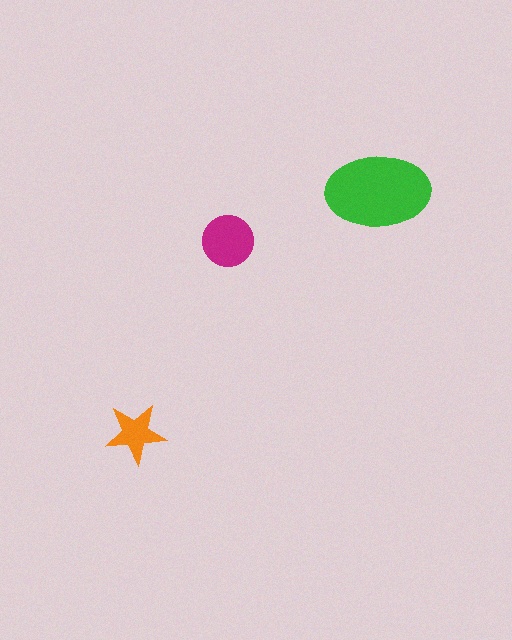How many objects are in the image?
There are 3 objects in the image.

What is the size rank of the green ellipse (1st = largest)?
1st.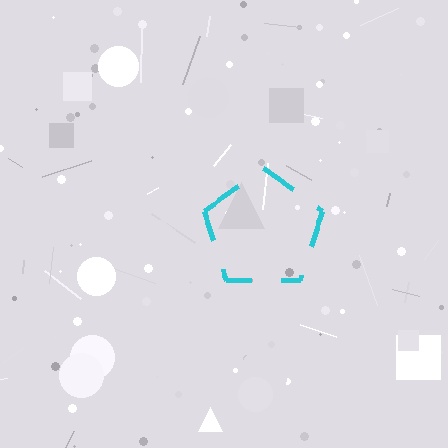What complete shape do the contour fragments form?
The contour fragments form a pentagon.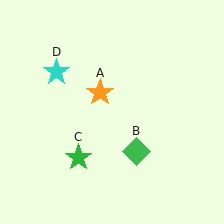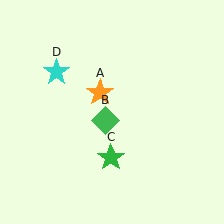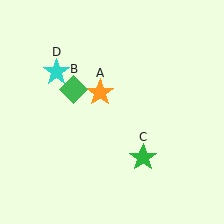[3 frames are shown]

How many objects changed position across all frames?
2 objects changed position: green diamond (object B), green star (object C).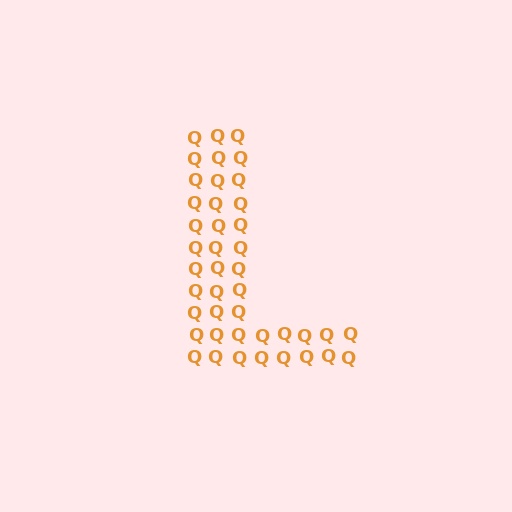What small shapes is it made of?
It is made of small letter Q's.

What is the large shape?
The large shape is the letter L.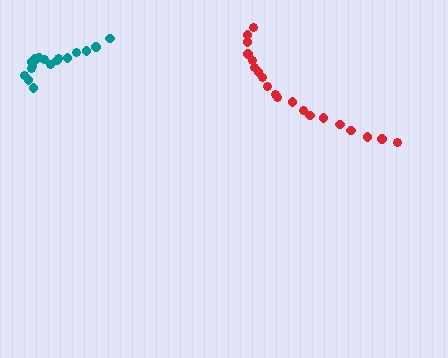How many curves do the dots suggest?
There are 2 distinct paths.